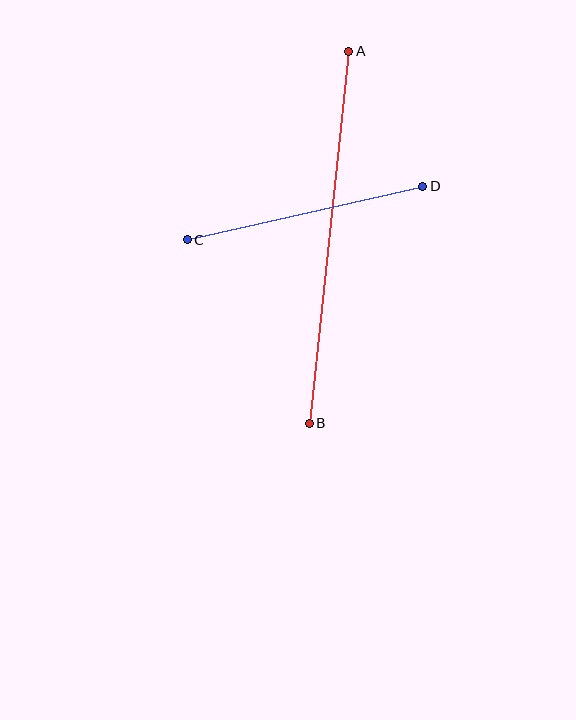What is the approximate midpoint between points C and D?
The midpoint is at approximately (305, 213) pixels.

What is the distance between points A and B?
The distance is approximately 375 pixels.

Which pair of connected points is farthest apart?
Points A and B are farthest apart.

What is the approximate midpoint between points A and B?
The midpoint is at approximately (329, 237) pixels.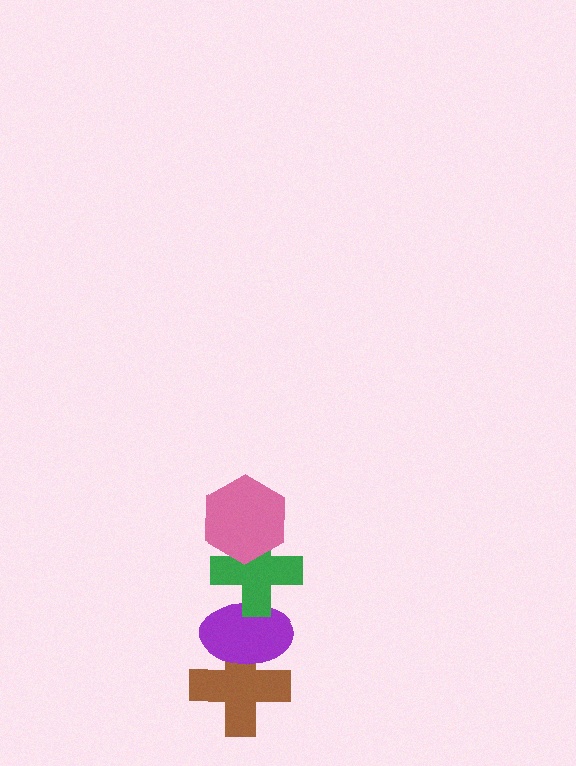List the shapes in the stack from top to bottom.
From top to bottom: the pink hexagon, the green cross, the purple ellipse, the brown cross.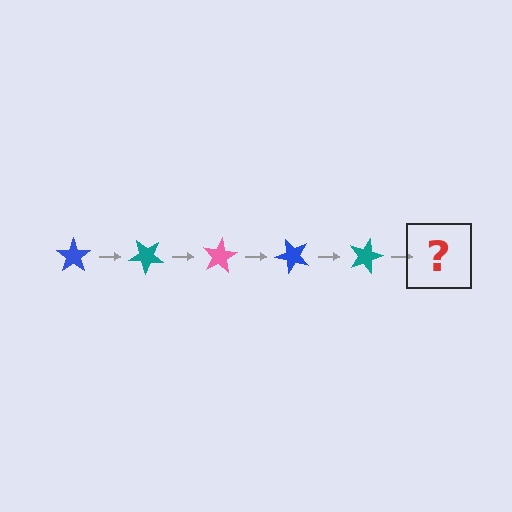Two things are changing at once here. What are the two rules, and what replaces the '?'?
The two rules are that it rotates 40 degrees each step and the color cycles through blue, teal, and pink. The '?' should be a pink star, rotated 200 degrees from the start.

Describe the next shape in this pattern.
It should be a pink star, rotated 200 degrees from the start.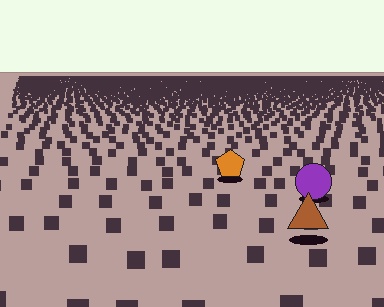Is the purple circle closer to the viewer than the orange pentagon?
Yes. The purple circle is closer — you can tell from the texture gradient: the ground texture is coarser near it.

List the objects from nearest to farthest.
From nearest to farthest: the brown triangle, the purple circle, the orange pentagon.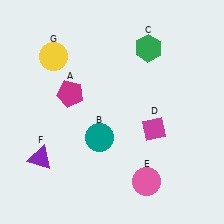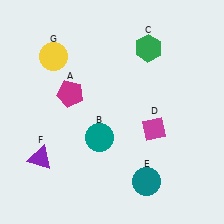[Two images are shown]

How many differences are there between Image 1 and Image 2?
There is 1 difference between the two images.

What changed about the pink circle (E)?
In Image 1, E is pink. In Image 2, it changed to teal.